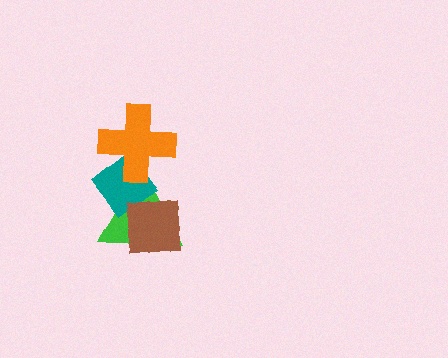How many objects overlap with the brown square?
2 objects overlap with the brown square.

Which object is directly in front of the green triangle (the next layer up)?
The teal diamond is directly in front of the green triangle.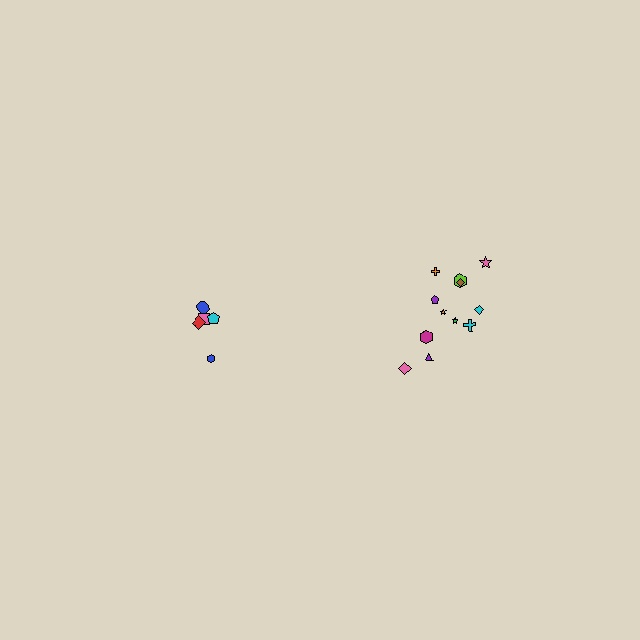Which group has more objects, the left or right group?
The right group.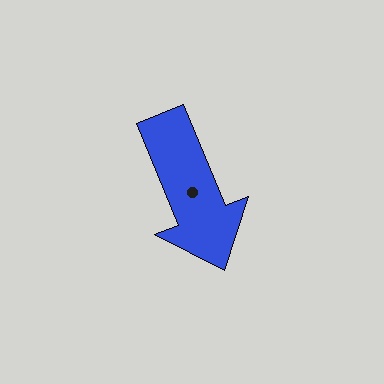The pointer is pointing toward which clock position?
Roughly 5 o'clock.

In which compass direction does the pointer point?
South.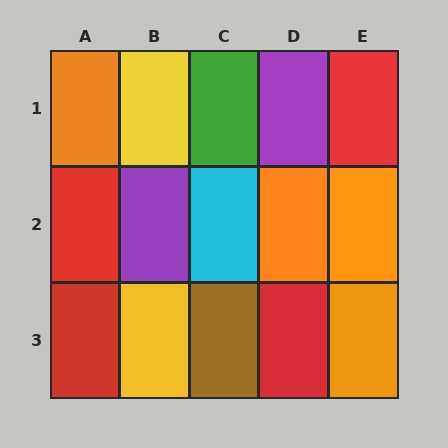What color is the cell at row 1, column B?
Yellow.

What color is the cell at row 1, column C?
Green.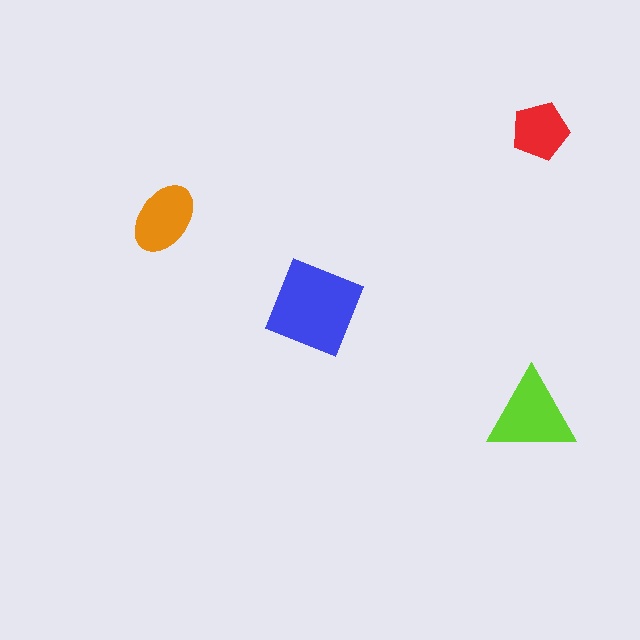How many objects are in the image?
There are 4 objects in the image.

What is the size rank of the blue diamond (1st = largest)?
1st.